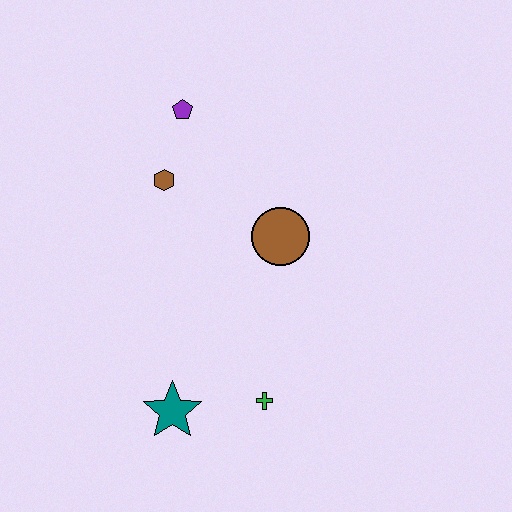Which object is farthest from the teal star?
The purple pentagon is farthest from the teal star.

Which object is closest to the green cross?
The teal star is closest to the green cross.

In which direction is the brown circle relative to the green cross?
The brown circle is above the green cross.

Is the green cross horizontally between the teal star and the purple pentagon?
No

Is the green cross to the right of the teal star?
Yes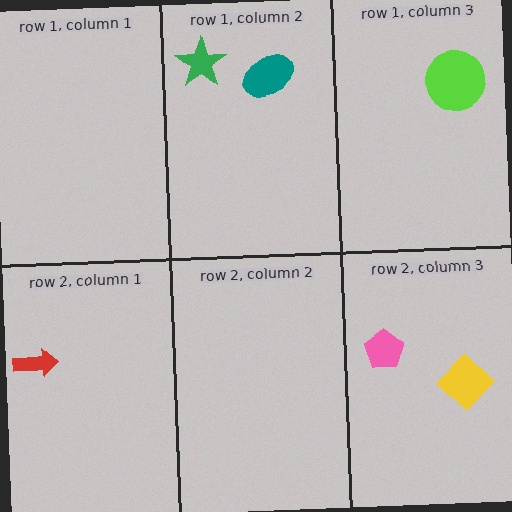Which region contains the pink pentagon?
The row 2, column 3 region.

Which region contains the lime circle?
The row 1, column 3 region.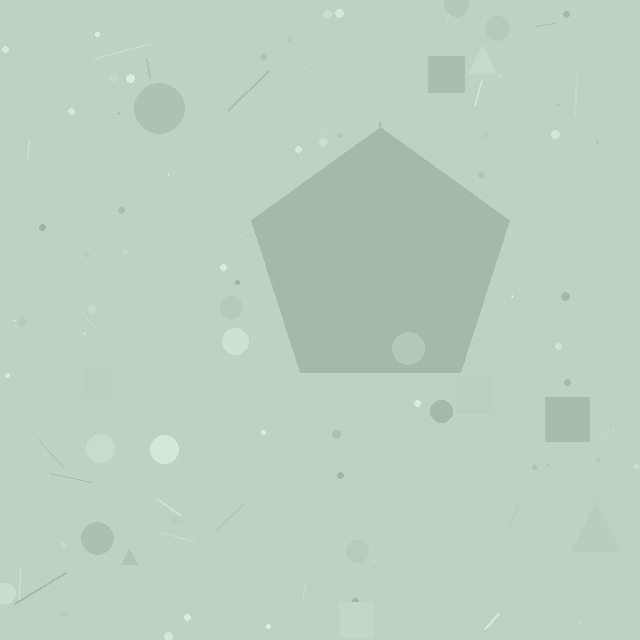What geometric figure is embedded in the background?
A pentagon is embedded in the background.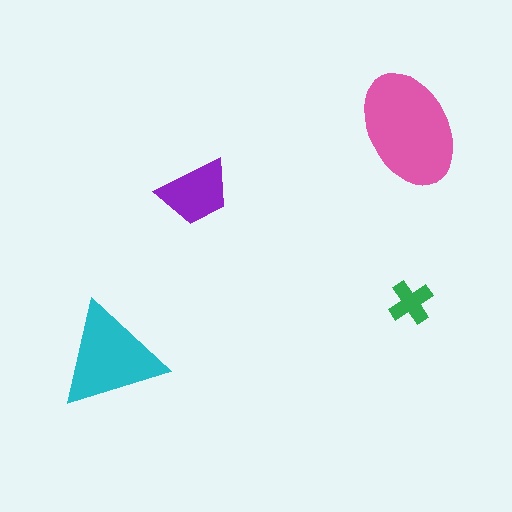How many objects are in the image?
There are 4 objects in the image.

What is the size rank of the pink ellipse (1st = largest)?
1st.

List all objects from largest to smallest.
The pink ellipse, the cyan triangle, the purple trapezoid, the green cross.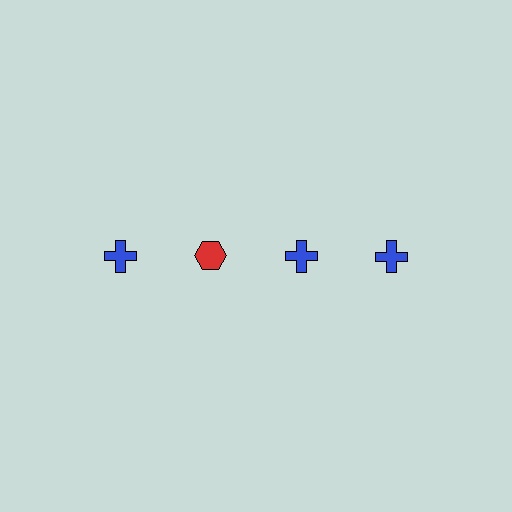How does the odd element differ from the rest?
It differs in both color (red instead of blue) and shape (hexagon instead of cross).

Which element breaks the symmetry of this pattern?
The red hexagon in the top row, second from left column breaks the symmetry. All other shapes are blue crosses.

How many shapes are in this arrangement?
There are 4 shapes arranged in a grid pattern.